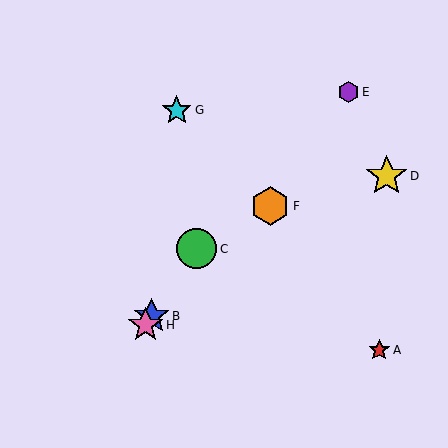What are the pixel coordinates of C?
Object C is at (197, 249).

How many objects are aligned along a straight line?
3 objects (B, C, H) are aligned along a straight line.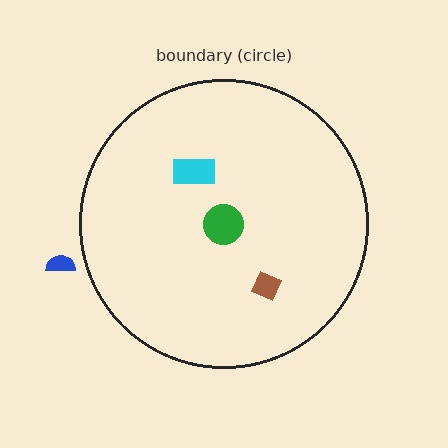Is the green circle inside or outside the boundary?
Inside.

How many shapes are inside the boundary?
3 inside, 1 outside.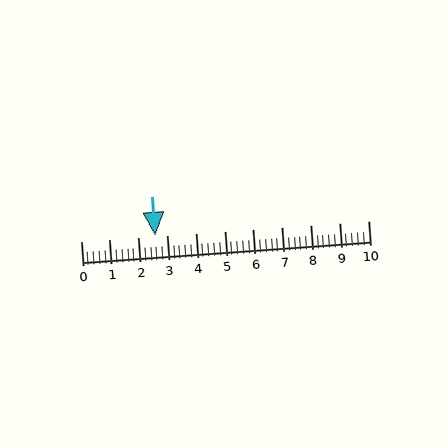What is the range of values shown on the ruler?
The ruler shows values from 0 to 10.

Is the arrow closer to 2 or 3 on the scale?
The arrow is closer to 3.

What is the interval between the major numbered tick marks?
The major tick marks are spaced 1 units apart.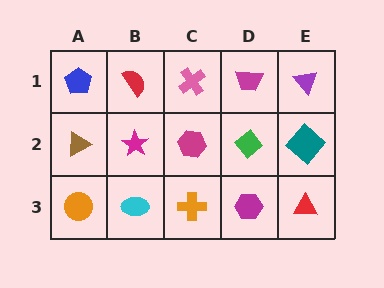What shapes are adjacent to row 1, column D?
A green diamond (row 2, column D), a pink cross (row 1, column C), a purple triangle (row 1, column E).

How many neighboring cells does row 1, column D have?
3.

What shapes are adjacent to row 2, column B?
A red semicircle (row 1, column B), a cyan ellipse (row 3, column B), a brown triangle (row 2, column A), a magenta hexagon (row 2, column C).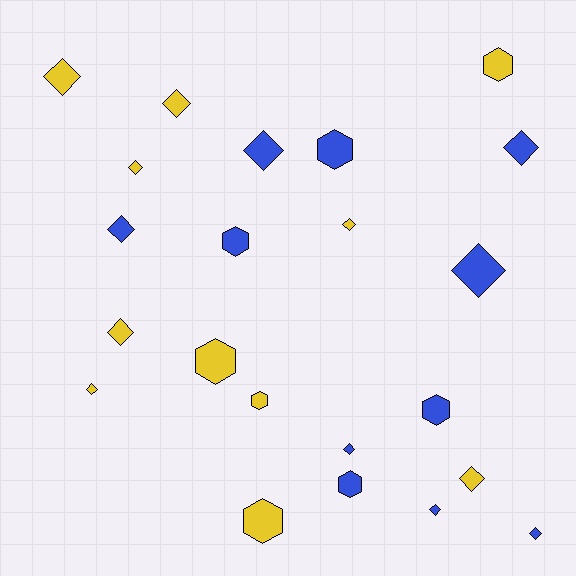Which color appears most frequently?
Yellow, with 11 objects.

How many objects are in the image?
There are 22 objects.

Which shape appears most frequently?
Diamond, with 14 objects.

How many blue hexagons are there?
There are 4 blue hexagons.